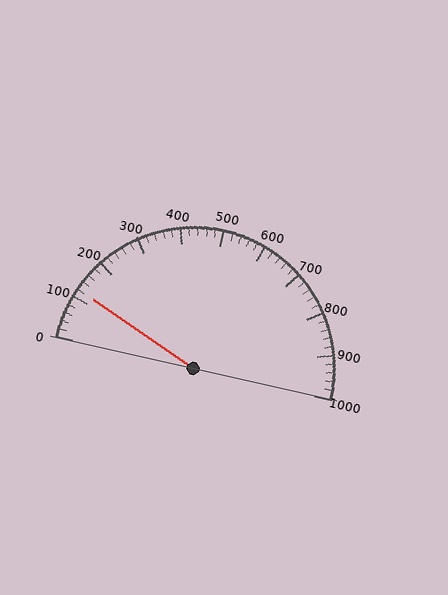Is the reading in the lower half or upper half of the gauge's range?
The reading is in the lower half of the range (0 to 1000).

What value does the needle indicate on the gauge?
The needle indicates approximately 120.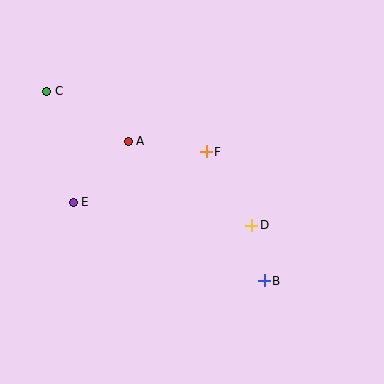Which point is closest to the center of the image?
Point F at (206, 152) is closest to the center.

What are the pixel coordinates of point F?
Point F is at (206, 152).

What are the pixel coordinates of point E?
Point E is at (73, 202).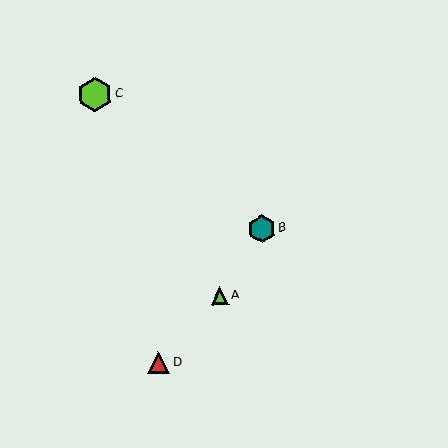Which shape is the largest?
The lime hexagon (labeled C) is the largest.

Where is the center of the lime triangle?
The center of the lime triangle is at (220, 296).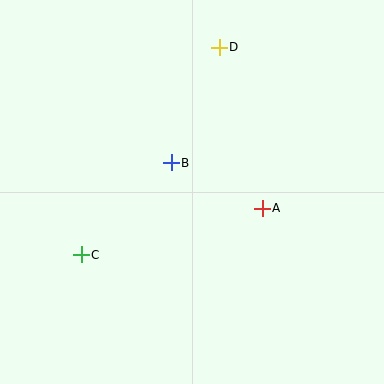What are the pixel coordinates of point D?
Point D is at (219, 47).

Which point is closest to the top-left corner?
Point D is closest to the top-left corner.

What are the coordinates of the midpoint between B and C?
The midpoint between B and C is at (126, 209).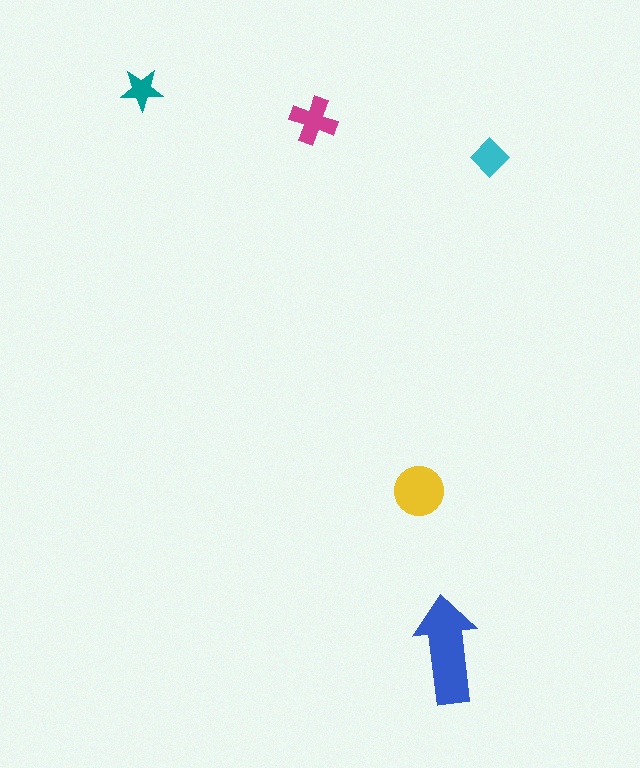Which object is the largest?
The blue arrow.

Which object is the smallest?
The teal star.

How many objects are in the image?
There are 5 objects in the image.